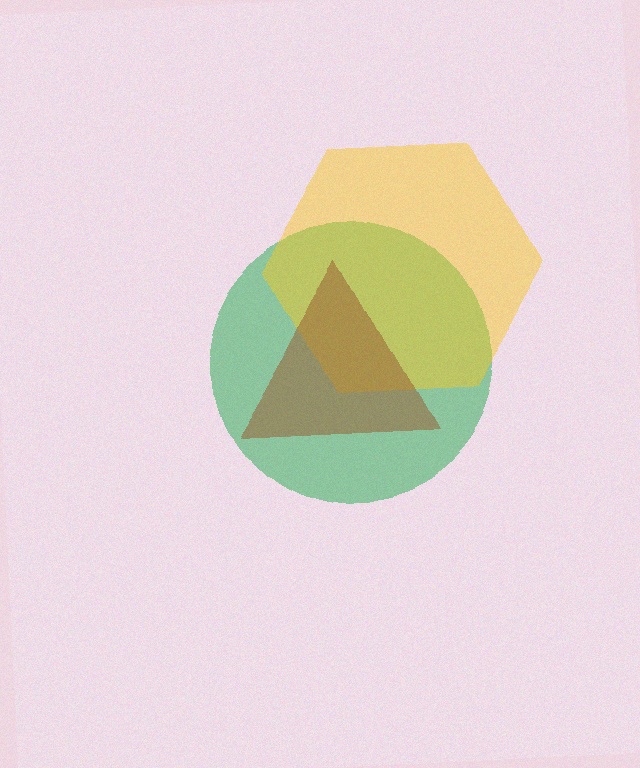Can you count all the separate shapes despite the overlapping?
Yes, there are 3 separate shapes.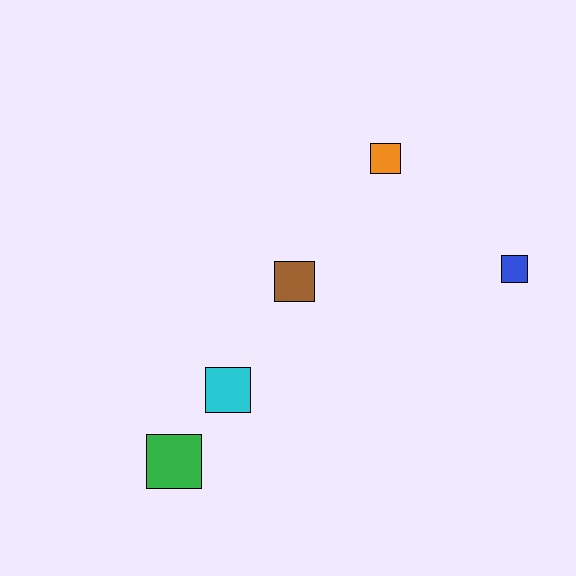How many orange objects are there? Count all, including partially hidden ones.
There is 1 orange object.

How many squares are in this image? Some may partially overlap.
There are 5 squares.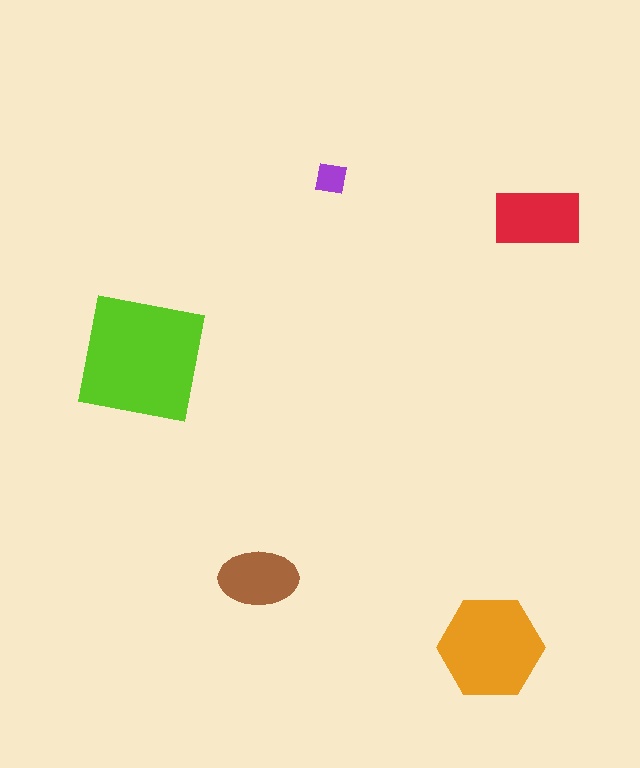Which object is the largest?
The lime square.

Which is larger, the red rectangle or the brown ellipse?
The red rectangle.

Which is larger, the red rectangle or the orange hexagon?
The orange hexagon.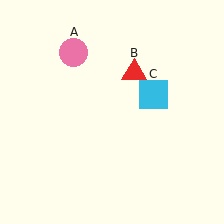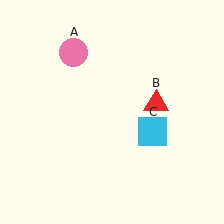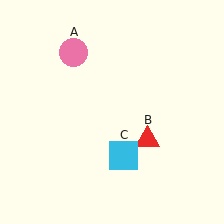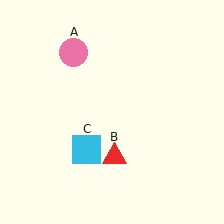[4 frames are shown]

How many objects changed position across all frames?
2 objects changed position: red triangle (object B), cyan square (object C).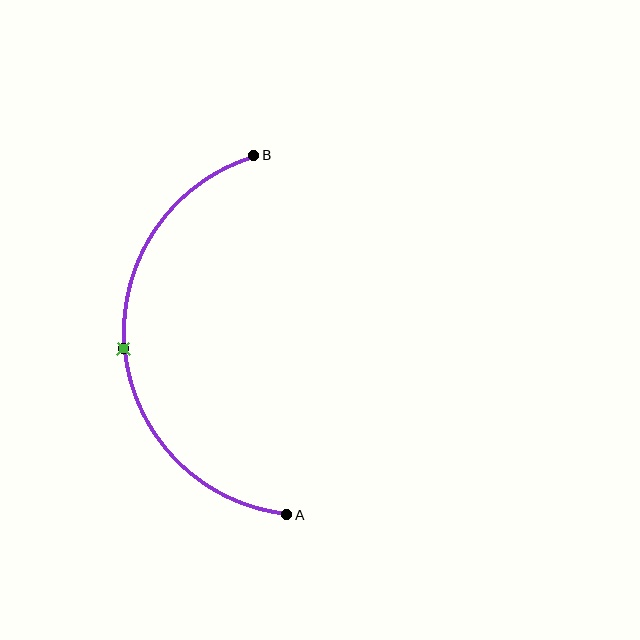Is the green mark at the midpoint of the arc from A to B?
Yes. The green mark lies on the arc at equal arc-length from both A and B — it is the arc midpoint.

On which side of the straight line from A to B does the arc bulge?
The arc bulges to the left of the straight line connecting A and B.